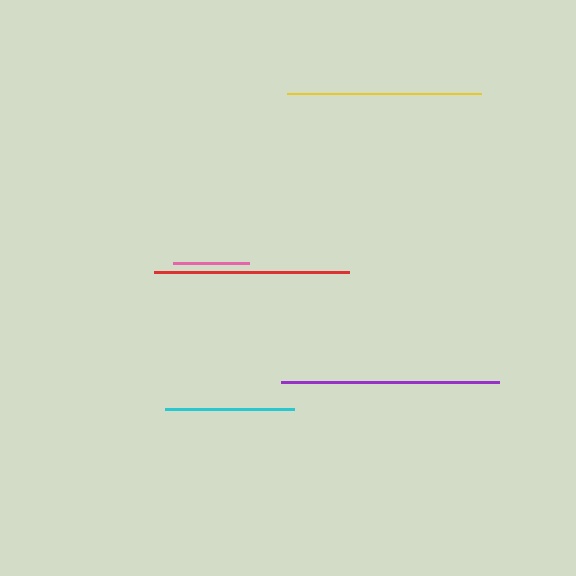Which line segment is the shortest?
The pink line is the shortest at approximately 76 pixels.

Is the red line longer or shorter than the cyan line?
The red line is longer than the cyan line.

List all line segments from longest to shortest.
From longest to shortest: purple, red, yellow, cyan, pink.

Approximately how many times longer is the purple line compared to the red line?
The purple line is approximately 1.1 times the length of the red line.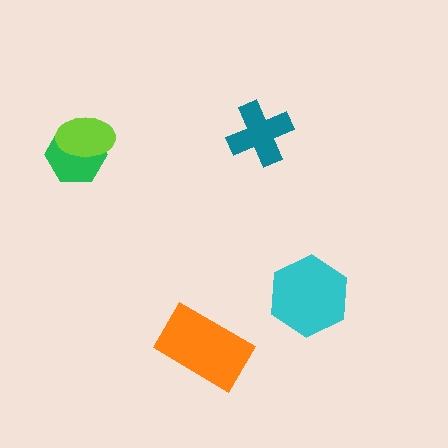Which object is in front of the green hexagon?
The lime ellipse is in front of the green hexagon.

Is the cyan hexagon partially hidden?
No, no other shape covers it.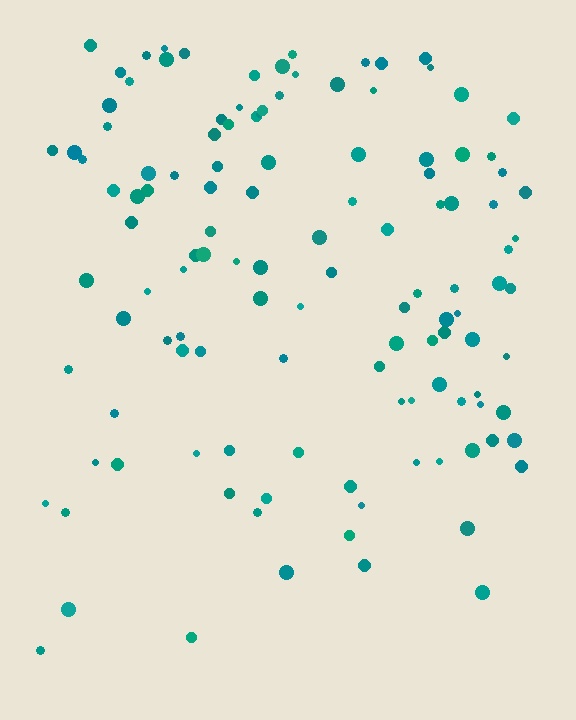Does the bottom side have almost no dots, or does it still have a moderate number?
Still a moderate number, just noticeably fewer than the top.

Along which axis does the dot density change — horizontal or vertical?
Vertical.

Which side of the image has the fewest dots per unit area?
The bottom.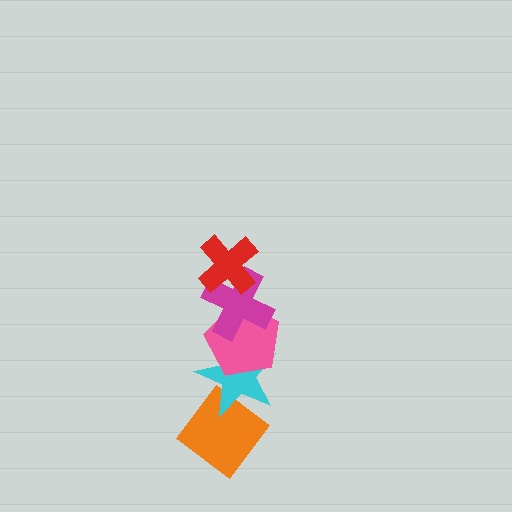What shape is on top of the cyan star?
The pink pentagon is on top of the cyan star.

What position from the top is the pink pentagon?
The pink pentagon is 3rd from the top.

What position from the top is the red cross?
The red cross is 1st from the top.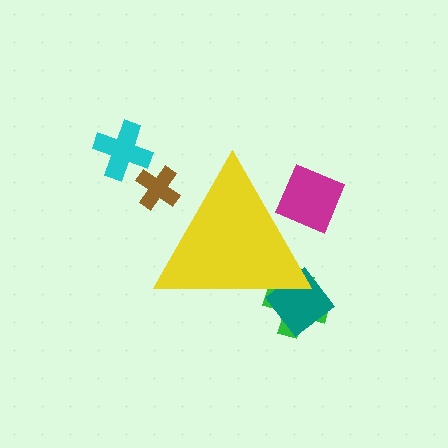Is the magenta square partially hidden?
Yes, the magenta square is partially hidden behind the yellow triangle.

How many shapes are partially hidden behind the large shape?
4 shapes are partially hidden.